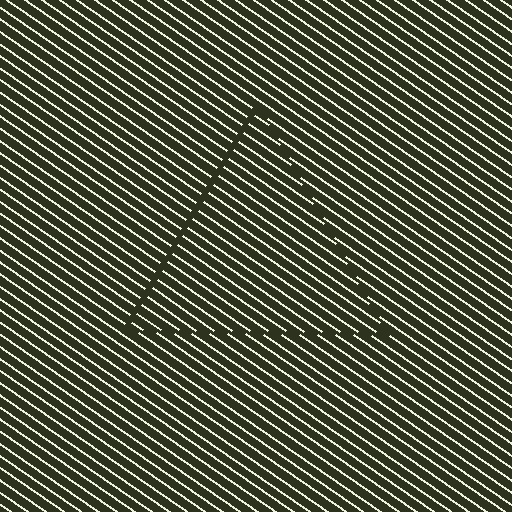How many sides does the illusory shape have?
3 sides — the line-ends trace a triangle.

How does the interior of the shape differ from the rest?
The interior of the shape contains the same grating, shifted by half a period — the contour is defined by the phase discontinuity where line-ends from the inner and outer gratings abut.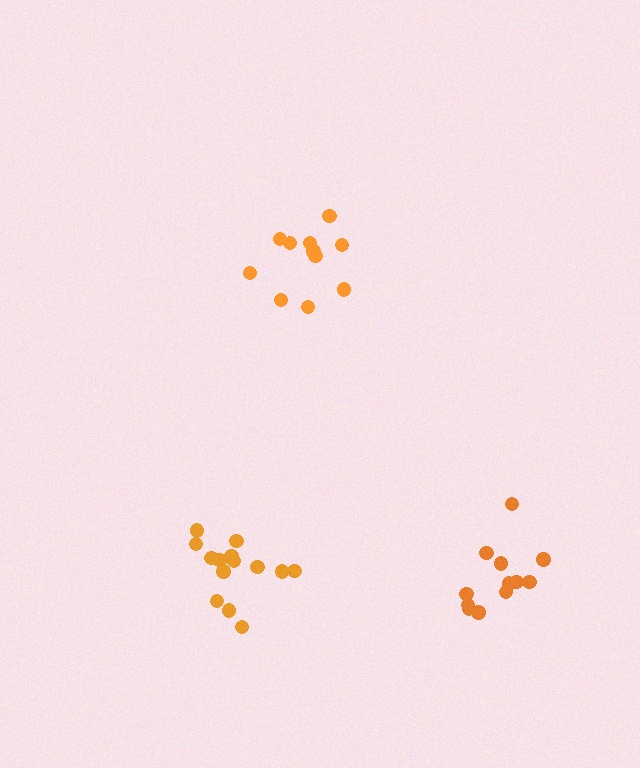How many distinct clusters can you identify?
There are 3 distinct clusters.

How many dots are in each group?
Group 1: 15 dots, Group 2: 11 dots, Group 3: 12 dots (38 total).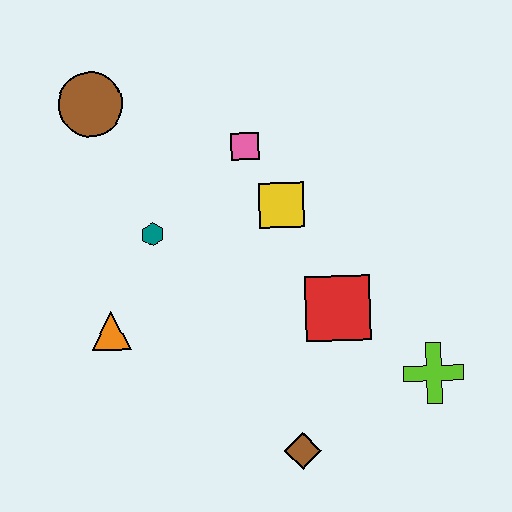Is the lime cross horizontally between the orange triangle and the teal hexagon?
No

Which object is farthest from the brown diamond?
The brown circle is farthest from the brown diamond.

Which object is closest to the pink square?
The yellow square is closest to the pink square.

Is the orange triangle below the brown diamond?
No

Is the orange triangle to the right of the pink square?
No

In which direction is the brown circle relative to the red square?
The brown circle is to the left of the red square.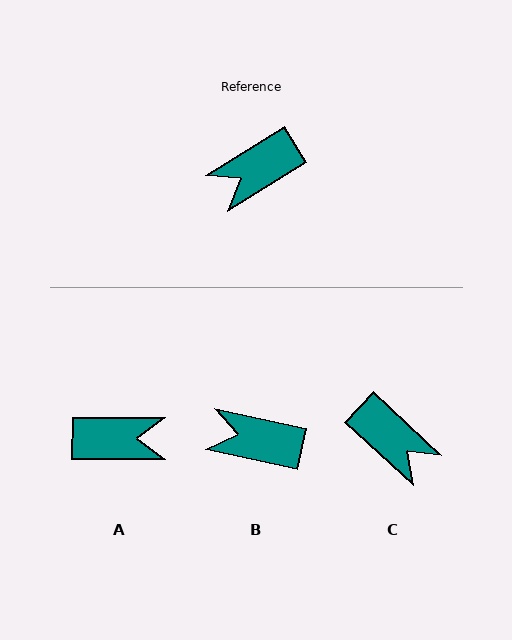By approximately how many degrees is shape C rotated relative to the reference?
Approximately 106 degrees counter-clockwise.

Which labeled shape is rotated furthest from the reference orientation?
A, about 148 degrees away.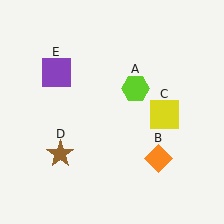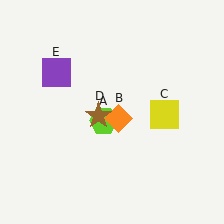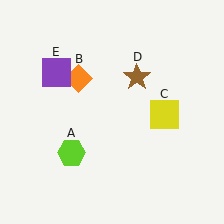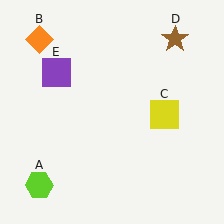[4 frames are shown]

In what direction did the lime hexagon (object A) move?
The lime hexagon (object A) moved down and to the left.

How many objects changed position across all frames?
3 objects changed position: lime hexagon (object A), orange diamond (object B), brown star (object D).